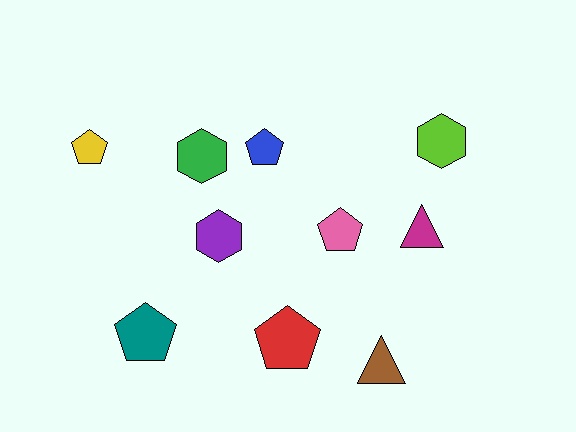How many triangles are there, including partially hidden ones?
There are 2 triangles.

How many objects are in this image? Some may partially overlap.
There are 10 objects.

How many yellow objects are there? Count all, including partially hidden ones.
There is 1 yellow object.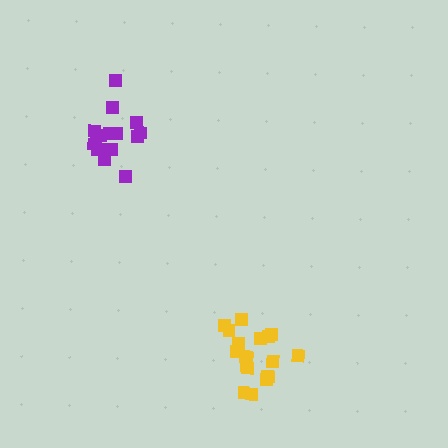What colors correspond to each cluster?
The clusters are colored: yellow, purple.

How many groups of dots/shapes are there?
There are 2 groups.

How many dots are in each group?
Group 1: 19 dots, Group 2: 16 dots (35 total).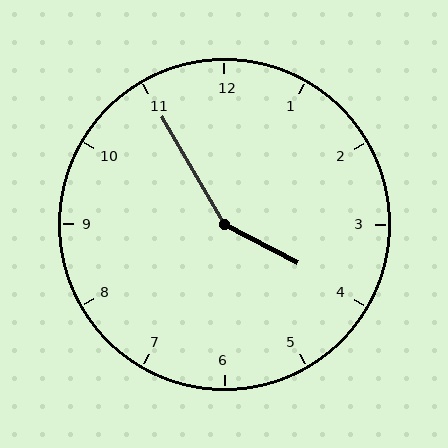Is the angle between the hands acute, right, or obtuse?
It is obtuse.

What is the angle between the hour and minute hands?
Approximately 148 degrees.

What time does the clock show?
3:55.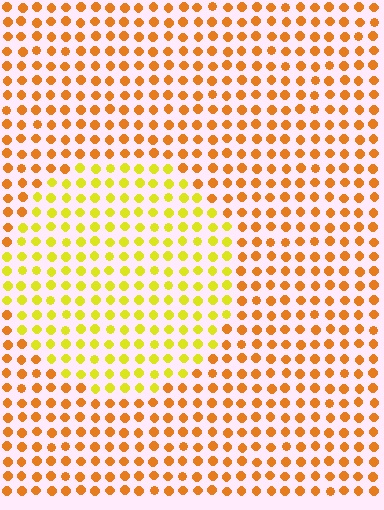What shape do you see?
I see a circle.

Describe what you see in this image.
The image is filled with small orange elements in a uniform arrangement. A circle-shaped region is visible where the elements are tinted to a slightly different hue, forming a subtle color boundary.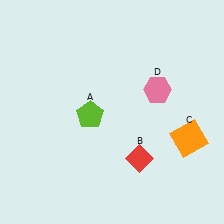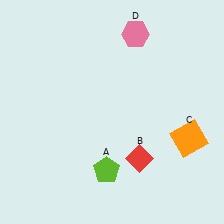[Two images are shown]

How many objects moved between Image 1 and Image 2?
2 objects moved between the two images.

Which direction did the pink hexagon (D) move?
The pink hexagon (D) moved up.